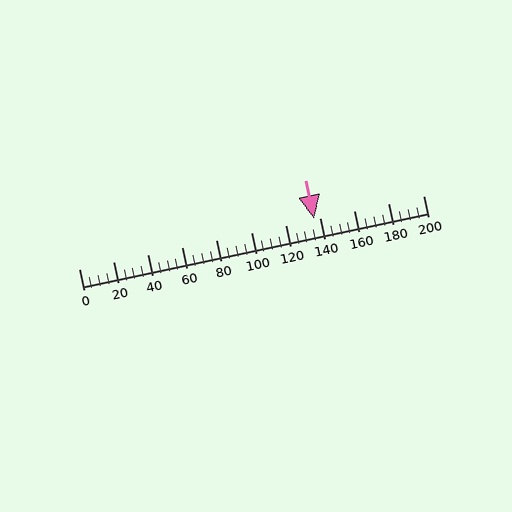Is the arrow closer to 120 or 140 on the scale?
The arrow is closer to 140.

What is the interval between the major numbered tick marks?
The major tick marks are spaced 20 units apart.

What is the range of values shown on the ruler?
The ruler shows values from 0 to 200.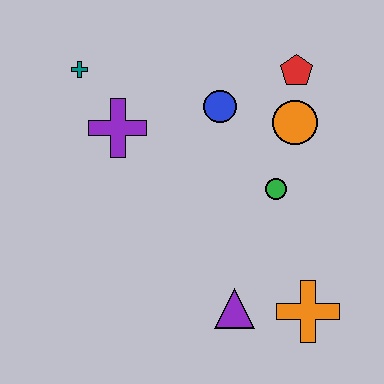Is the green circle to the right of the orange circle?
No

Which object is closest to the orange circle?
The red pentagon is closest to the orange circle.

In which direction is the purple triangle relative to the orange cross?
The purple triangle is to the left of the orange cross.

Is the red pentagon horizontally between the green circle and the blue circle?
No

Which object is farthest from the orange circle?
The teal cross is farthest from the orange circle.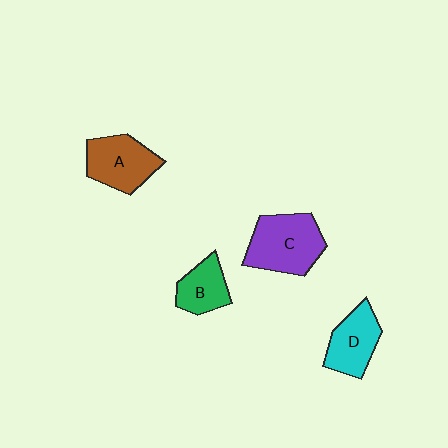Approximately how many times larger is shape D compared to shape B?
Approximately 1.2 times.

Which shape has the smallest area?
Shape B (green).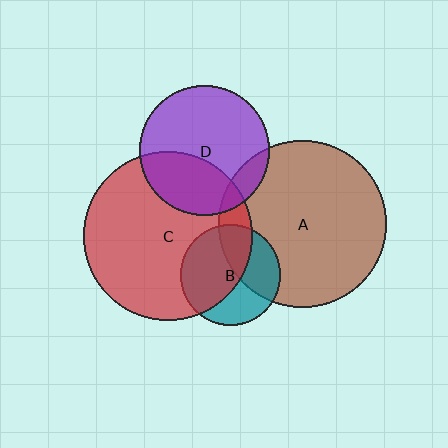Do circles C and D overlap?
Yes.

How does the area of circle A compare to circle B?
Approximately 2.8 times.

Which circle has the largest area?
Circle C (red).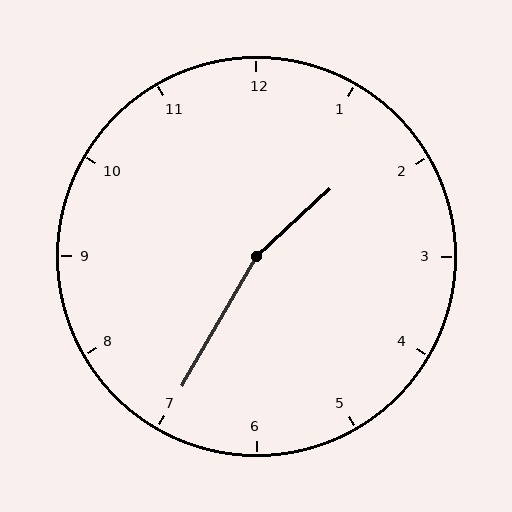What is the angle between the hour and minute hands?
Approximately 162 degrees.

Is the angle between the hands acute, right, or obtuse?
It is obtuse.